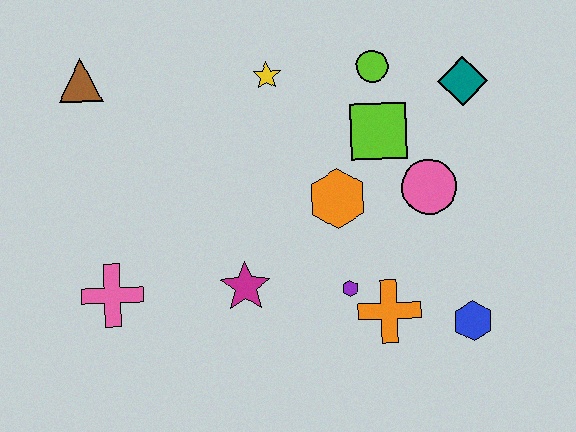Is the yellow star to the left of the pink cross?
No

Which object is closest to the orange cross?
The purple hexagon is closest to the orange cross.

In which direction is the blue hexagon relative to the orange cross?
The blue hexagon is to the right of the orange cross.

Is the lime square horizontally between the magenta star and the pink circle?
Yes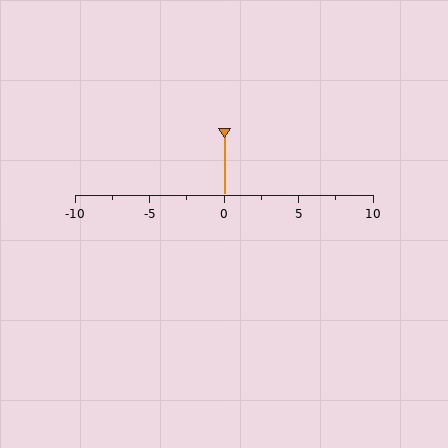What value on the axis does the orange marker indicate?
The marker indicates approximately 0.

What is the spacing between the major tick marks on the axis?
The major ticks are spaced 5 apart.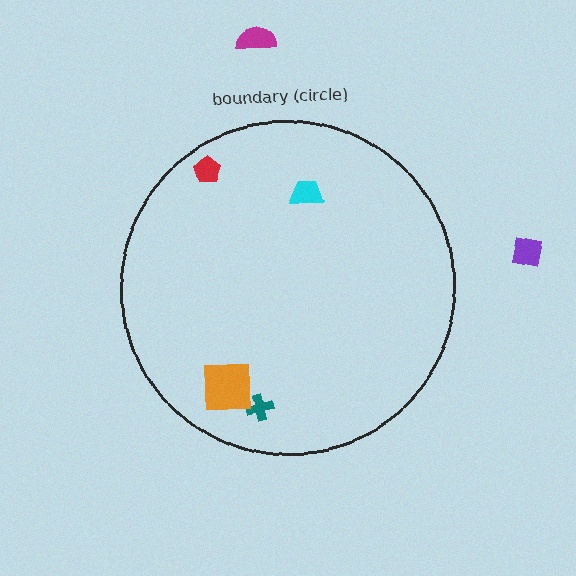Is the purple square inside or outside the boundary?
Outside.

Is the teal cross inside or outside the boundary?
Inside.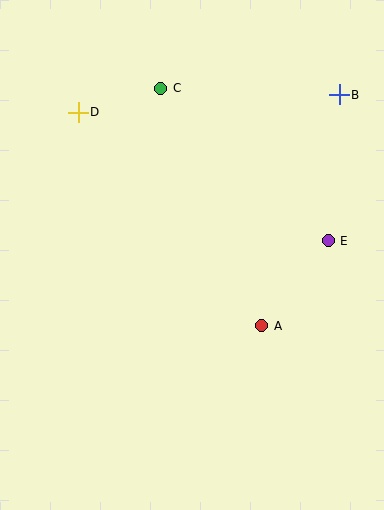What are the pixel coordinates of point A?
Point A is at (262, 326).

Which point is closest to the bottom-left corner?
Point A is closest to the bottom-left corner.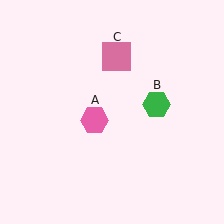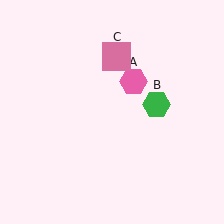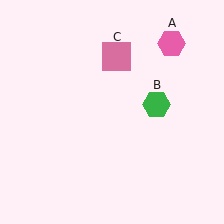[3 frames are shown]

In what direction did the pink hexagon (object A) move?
The pink hexagon (object A) moved up and to the right.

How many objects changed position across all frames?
1 object changed position: pink hexagon (object A).